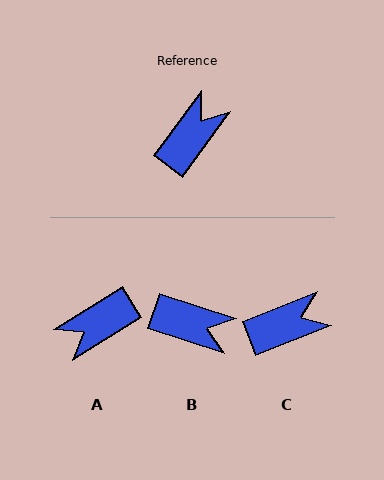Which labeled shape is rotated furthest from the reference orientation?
A, about 158 degrees away.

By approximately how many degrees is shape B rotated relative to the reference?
Approximately 72 degrees clockwise.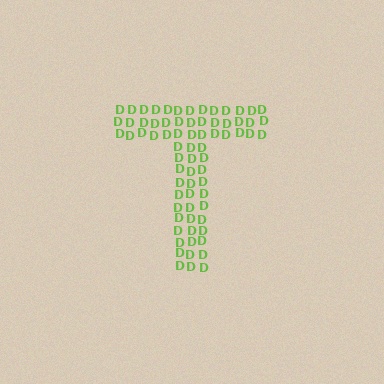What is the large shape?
The large shape is the letter T.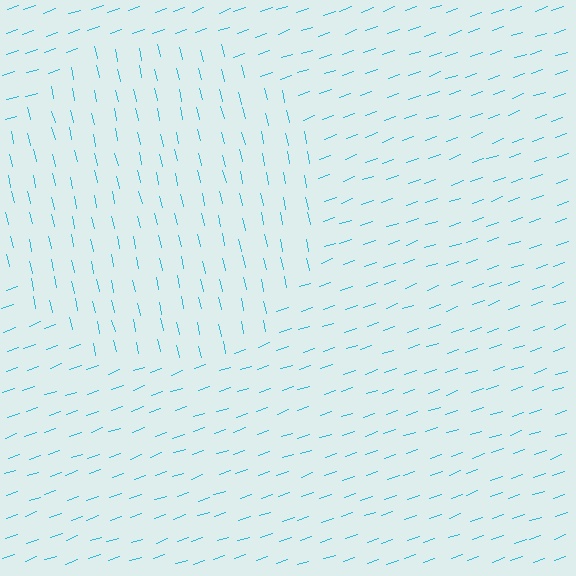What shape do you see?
I see a circle.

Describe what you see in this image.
The image is filled with small cyan line segments. A circle region in the image has lines oriented differently from the surrounding lines, creating a visible texture boundary.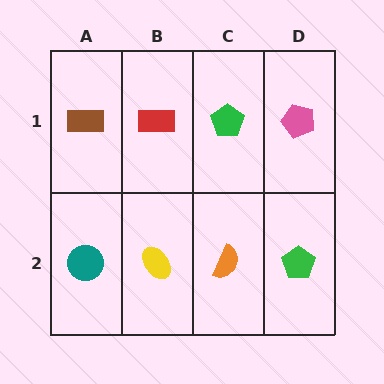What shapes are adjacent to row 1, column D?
A green pentagon (row 2, column D), a green pentagon (row 1, column C).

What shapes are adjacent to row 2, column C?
A green pentagon (row 1, column C), a yellow ellipse (row 2, column B), a green pentagon (row 2, column D).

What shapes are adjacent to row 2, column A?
A brown rectangle (row 1, column A), a yellow ellipse (row 2, column B).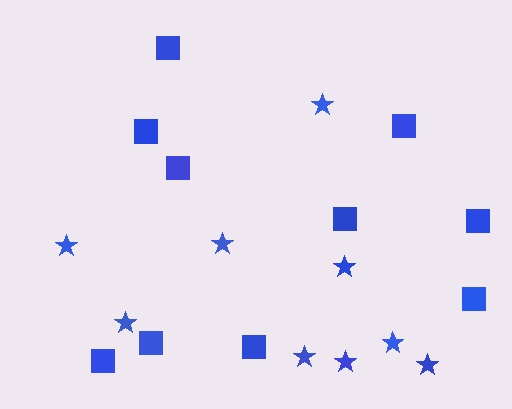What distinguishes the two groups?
There are 2 groups: one group of stars (9) and one group of squares (10).